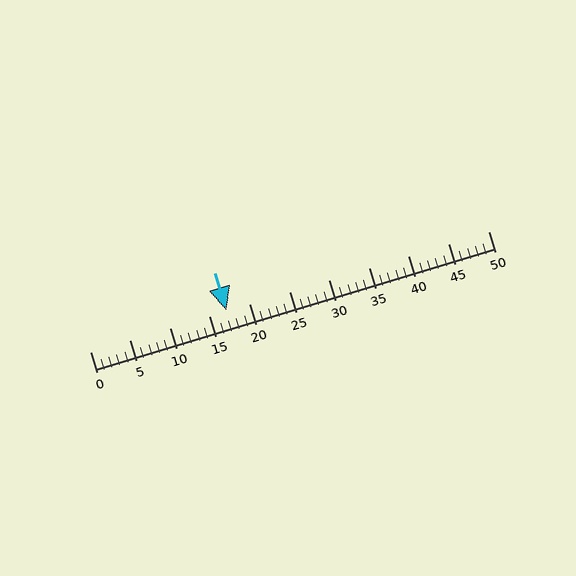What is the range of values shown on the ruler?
The ruler shows values from 0 to 50.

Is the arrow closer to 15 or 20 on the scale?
The arrow is closer to 15.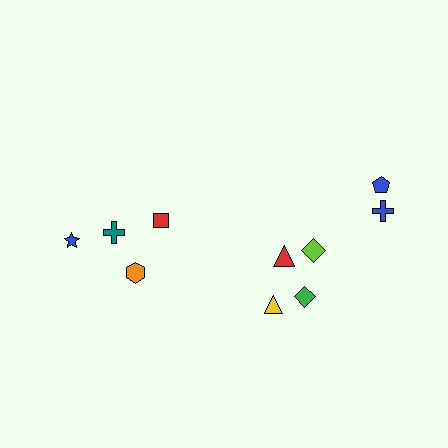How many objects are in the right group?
There are 6 objects.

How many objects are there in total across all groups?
There are 10 objects.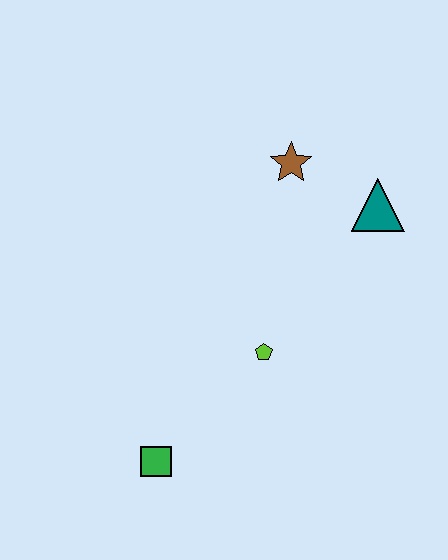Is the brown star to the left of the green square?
No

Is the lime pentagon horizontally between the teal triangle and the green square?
Yes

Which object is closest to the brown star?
The teal triangle is closest to the brown star.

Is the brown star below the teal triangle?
No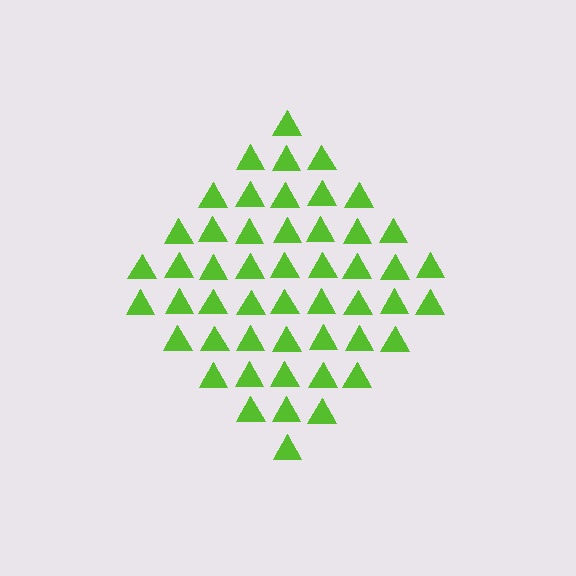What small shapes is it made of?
It is made of small triangles.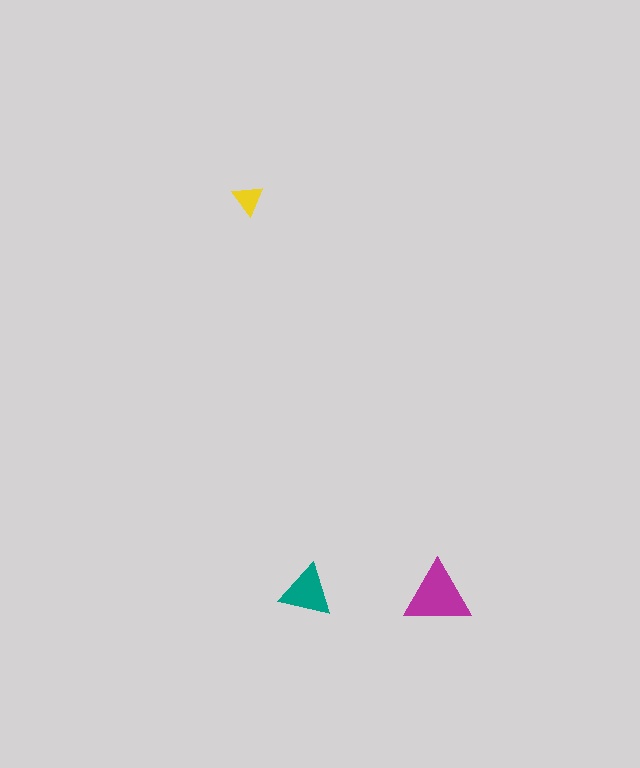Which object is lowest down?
The magenta triangle is bottommost.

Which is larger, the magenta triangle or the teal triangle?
The magenta one.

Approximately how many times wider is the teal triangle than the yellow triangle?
About 1.5 times wider.